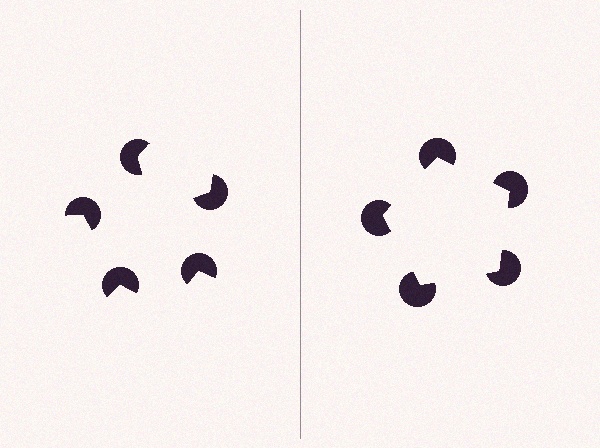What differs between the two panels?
The pac-man discs are positioned identically on both sides; only the wedge orientations differ. On the right they align to a pentagon; on the left they are misaligned.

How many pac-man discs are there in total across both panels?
10 — 5 on each side.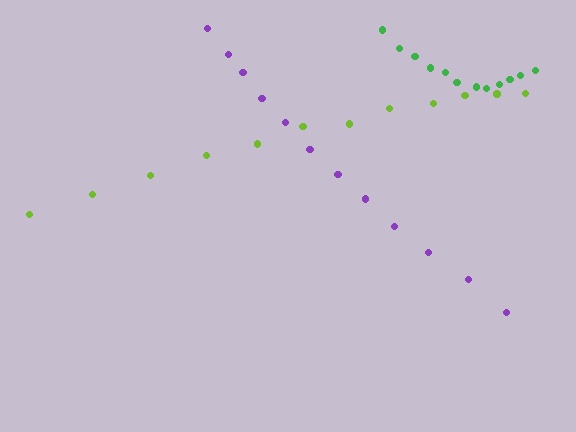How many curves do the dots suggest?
There are 3 distinct paths.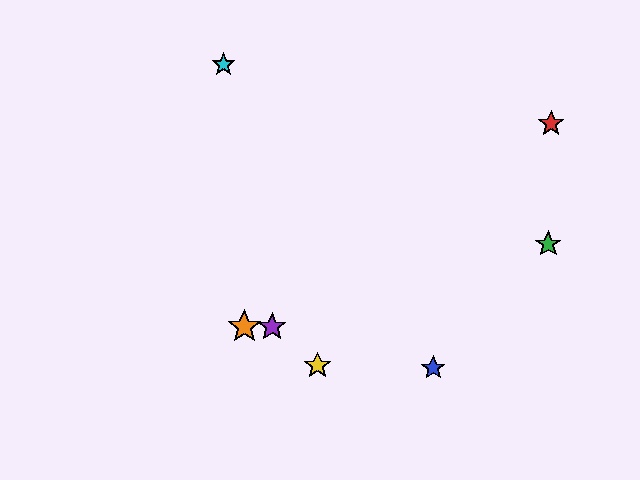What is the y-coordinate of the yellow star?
The yellow star is at y≈366.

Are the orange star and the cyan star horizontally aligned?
No, the orange star is at y≈327 and the cyan star is at y≈65.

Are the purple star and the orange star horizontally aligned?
Yes, both are at y≈327.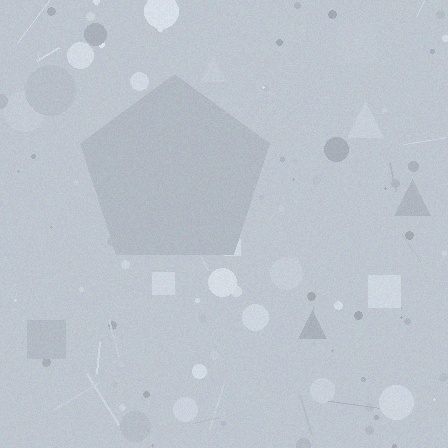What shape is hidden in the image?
A pentagon is hidden in the image.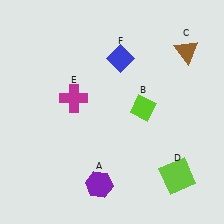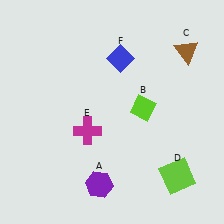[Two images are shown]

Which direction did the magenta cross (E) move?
The magenta cross (E) moved down.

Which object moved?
The magenta cross (E) moved down.